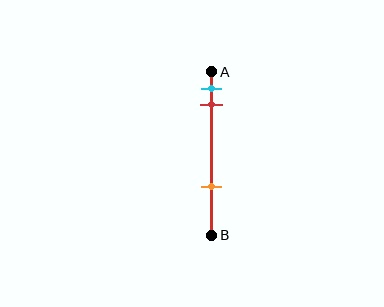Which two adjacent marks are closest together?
The cyan and red marks are the closest adjacent pair.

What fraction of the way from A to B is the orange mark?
The orange mark is approximately 70% (0.7) of the way from A to B.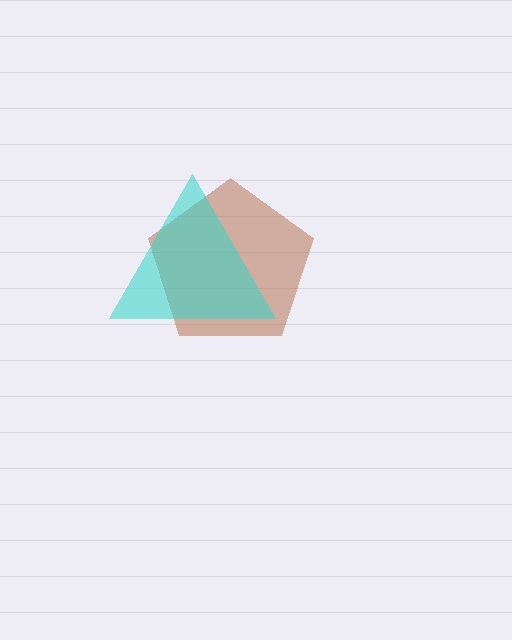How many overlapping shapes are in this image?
There are 2 overlapping shapes in the image.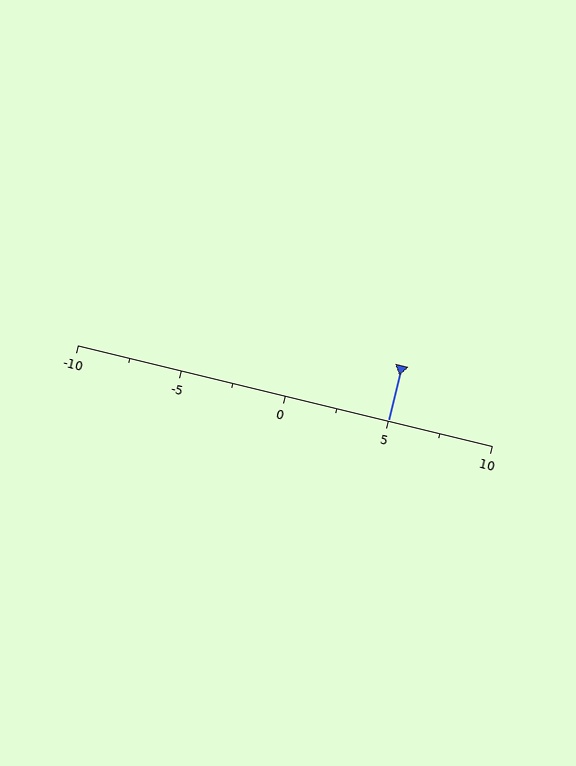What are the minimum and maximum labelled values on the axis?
The axis runs from -10 to 10.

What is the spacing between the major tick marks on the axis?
The major ticks are spaced 5 apart.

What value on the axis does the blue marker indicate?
The marker indicates approximately 5.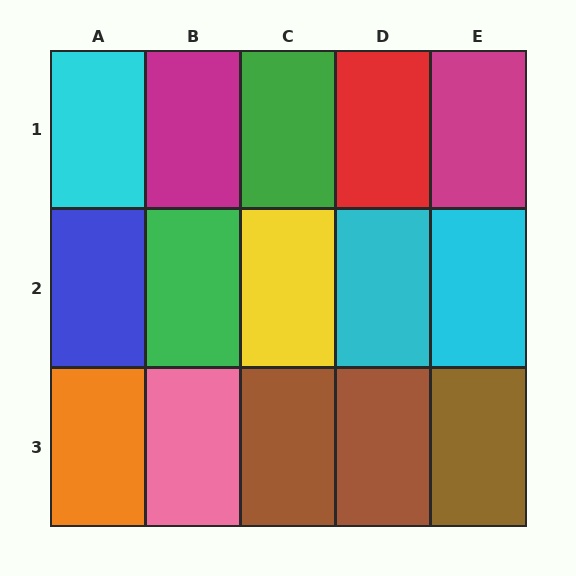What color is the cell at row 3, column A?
Orange.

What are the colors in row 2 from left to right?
Blue, green, yellow, cyan, cyan.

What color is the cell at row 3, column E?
Brown.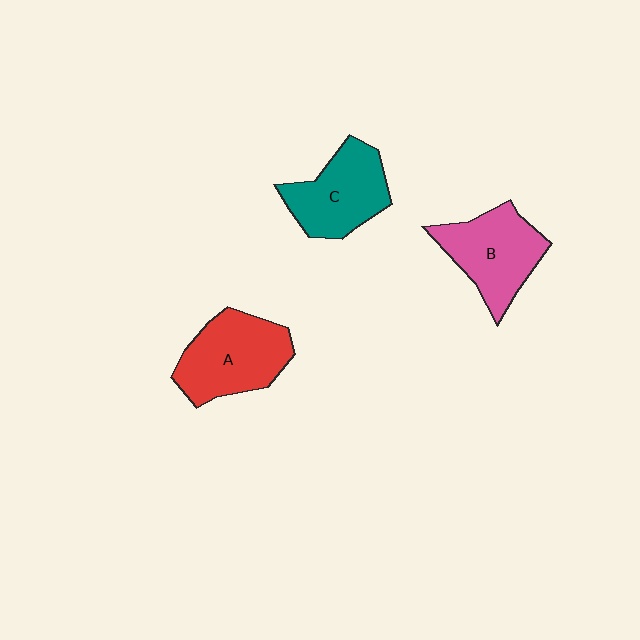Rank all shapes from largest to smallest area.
From largest to smallest: A (red), B (pink), C (teal).